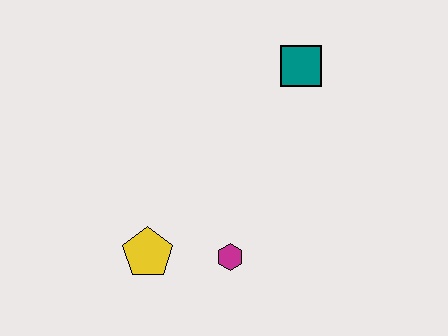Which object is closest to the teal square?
The magenta hexagon is closest to the teal square.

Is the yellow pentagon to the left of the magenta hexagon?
Yes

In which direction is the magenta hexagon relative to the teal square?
The magenta hexagon is below the teal square.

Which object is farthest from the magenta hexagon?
The teal square is farthest from the magenta hexagon.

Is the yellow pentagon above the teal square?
No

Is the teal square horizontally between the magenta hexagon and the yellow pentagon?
No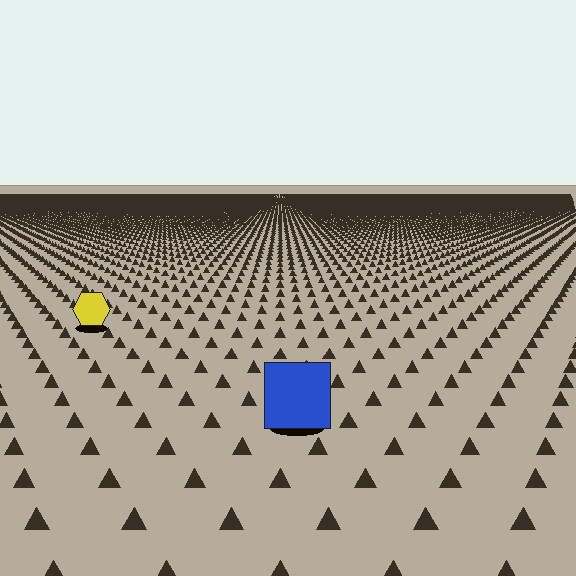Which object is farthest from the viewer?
The yellow hexagon is farthest from the viewer. It appears smaller and the ground texture around it is denser.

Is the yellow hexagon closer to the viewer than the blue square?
No. The blue square is closer — you can tell from the texture gradient: the ground texture is coarser near it.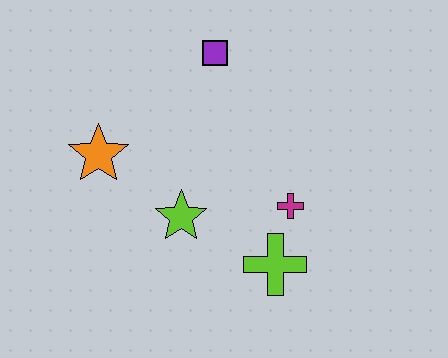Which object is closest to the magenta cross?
The lime cross is closest to the magenta cross.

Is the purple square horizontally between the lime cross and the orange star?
Yes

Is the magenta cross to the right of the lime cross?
Yes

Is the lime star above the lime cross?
Yes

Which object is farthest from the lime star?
The purple square is farthest from the lime star.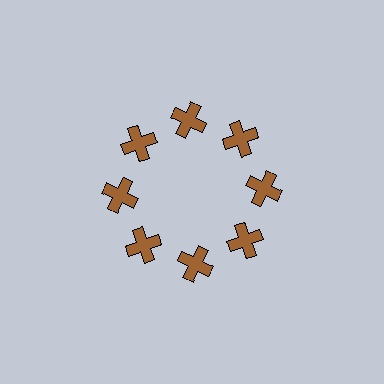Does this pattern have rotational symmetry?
Yes, this pattern has 8-fold rotational symmetry. It looks the same after rotating 45 degrees around the center.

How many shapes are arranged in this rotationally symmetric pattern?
There are 8 shapes, arranged in 8 groups of 1.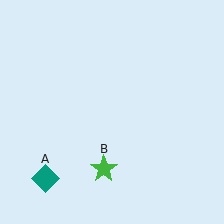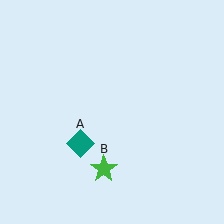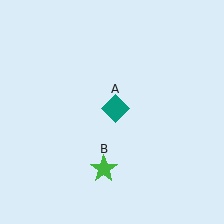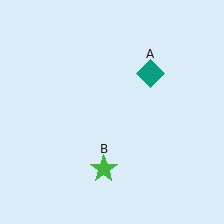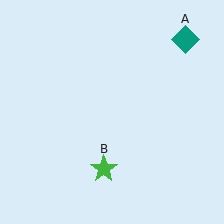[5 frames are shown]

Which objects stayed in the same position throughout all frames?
Green star (object B) remained stationary.